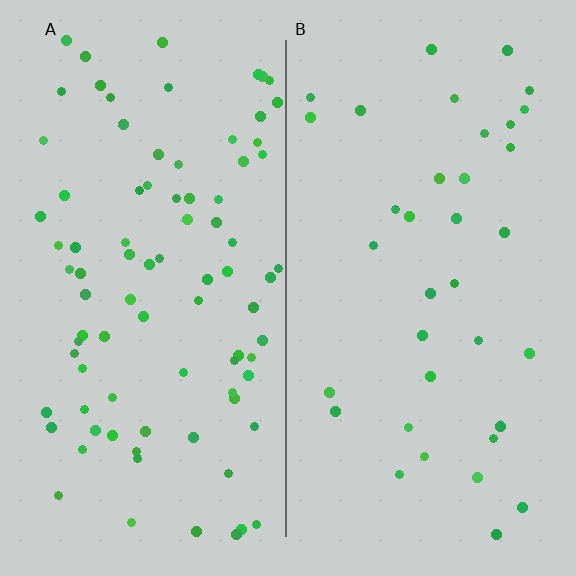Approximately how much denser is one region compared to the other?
Approximately 2.4× — region A over region B.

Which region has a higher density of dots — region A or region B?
A (the left).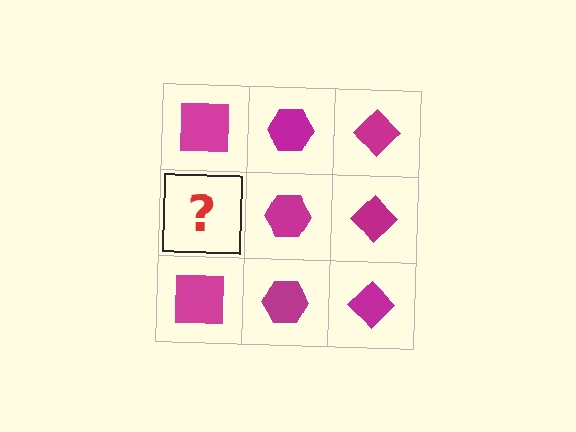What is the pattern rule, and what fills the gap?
The rule is that each column has a consistent shape. The gap should be filled with a magenta square.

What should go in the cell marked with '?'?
The missing cell should contain a magenta square.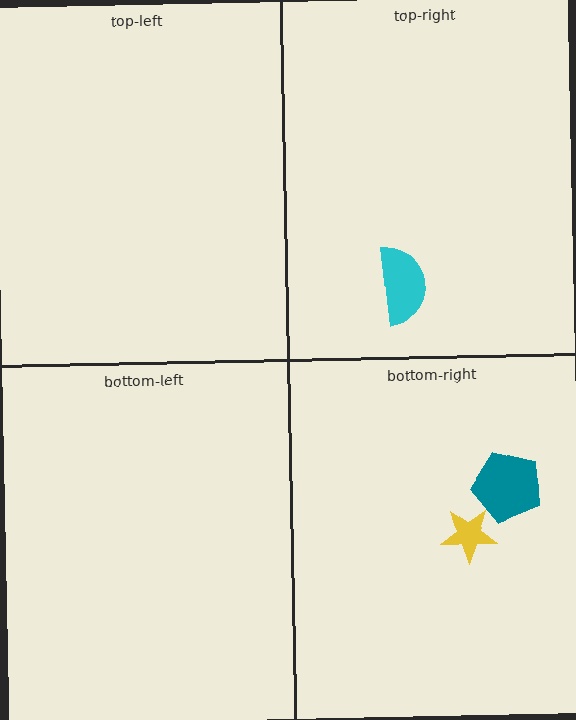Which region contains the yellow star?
The bottom-right region.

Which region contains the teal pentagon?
The bottom-right region.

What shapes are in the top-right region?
The cyan semicircle.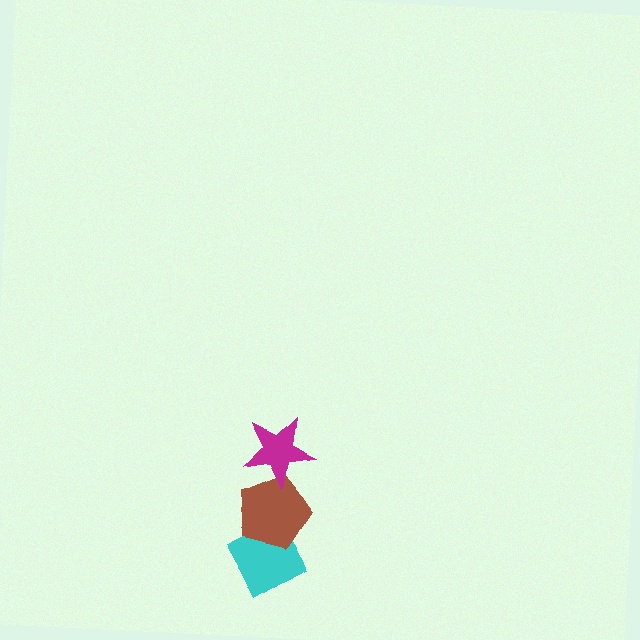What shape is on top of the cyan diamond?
The brown pentagon is on top of the cyan diamond.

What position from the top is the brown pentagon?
The brown pentagon is 2nd from the top.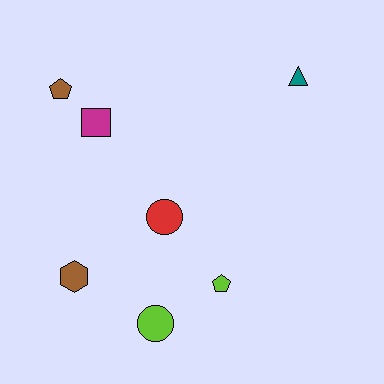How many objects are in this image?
There are 7 objects.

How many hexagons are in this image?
There is 1 hexagon.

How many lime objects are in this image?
There are 2 lime objects.